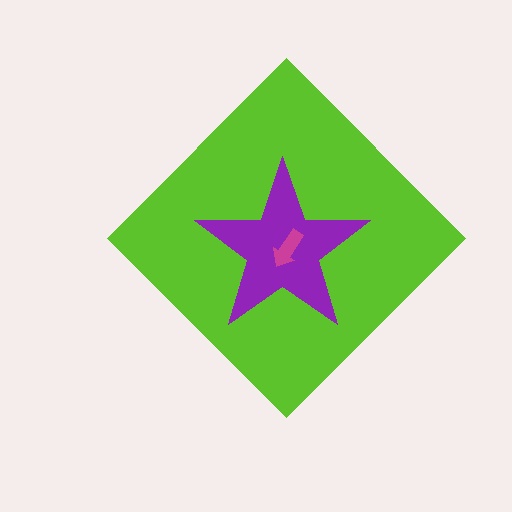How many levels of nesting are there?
3.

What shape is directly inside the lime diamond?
The purple star.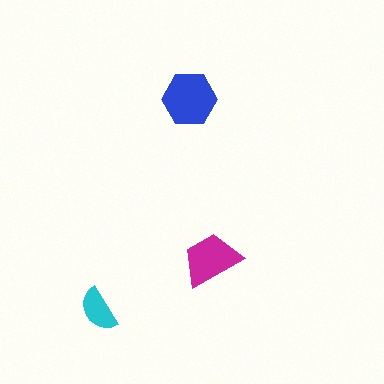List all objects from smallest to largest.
The cyan semicircle, the magenta trapezoid, the blue hexagon.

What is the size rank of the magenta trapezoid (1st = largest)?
2nd.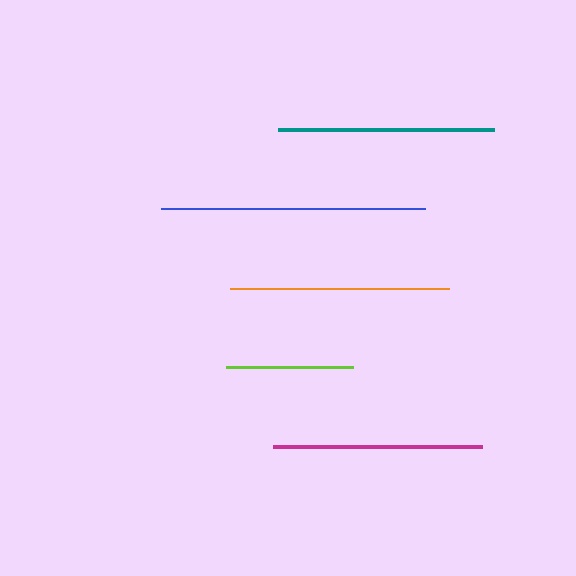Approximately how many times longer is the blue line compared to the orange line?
The blue line is approximately 1.2 times the length of the orange line.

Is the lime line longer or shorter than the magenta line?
The magenta line is longer than the lime line.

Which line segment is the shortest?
The lime line is the shortest at approximately 127 pixels.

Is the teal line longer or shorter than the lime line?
The teal line is longer than the lime line.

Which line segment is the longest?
The blue line is the longest at approximately 264 pixels.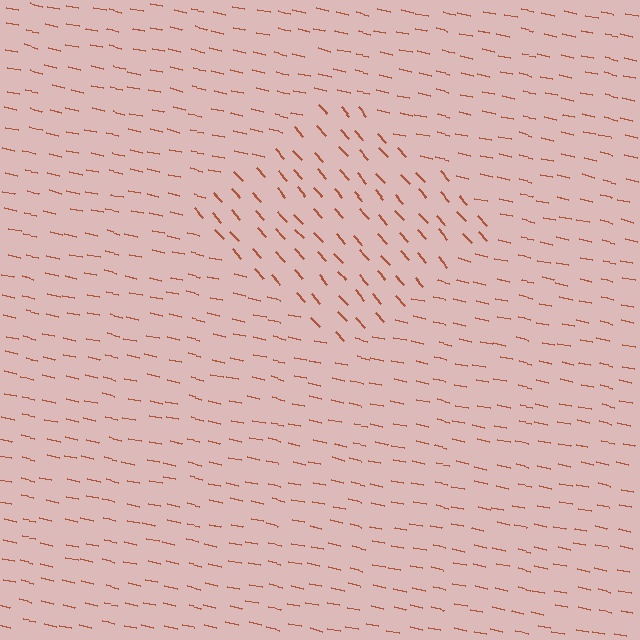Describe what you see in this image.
The image is filled with small brown line segments. A diamond region in the image has lines oriented differently from the surrounding lines, creating a visible texture boundary.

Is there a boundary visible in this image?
Yes, there is a texture boundary formed by a change in line orientation.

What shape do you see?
I see a diamond.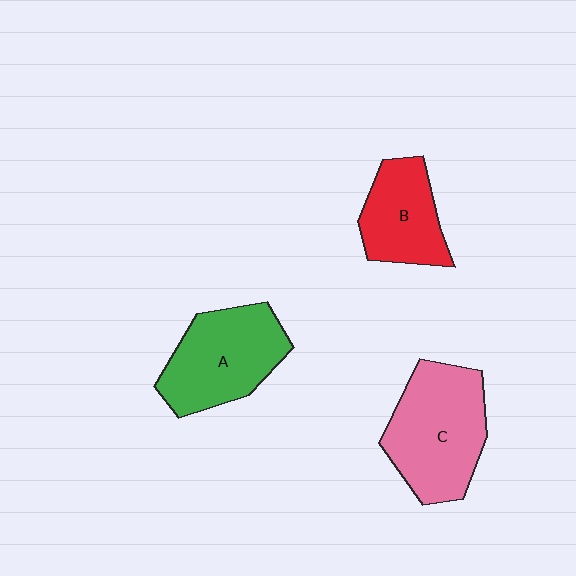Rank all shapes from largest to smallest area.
From largest to smallest: C (pink), A (green), B (red).